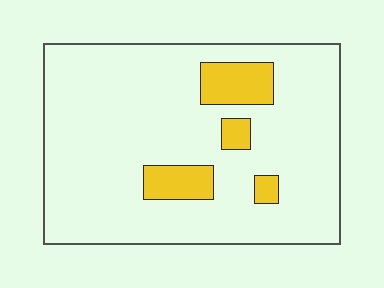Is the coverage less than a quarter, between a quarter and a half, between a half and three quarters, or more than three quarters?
Less than a quarter.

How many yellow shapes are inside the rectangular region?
4.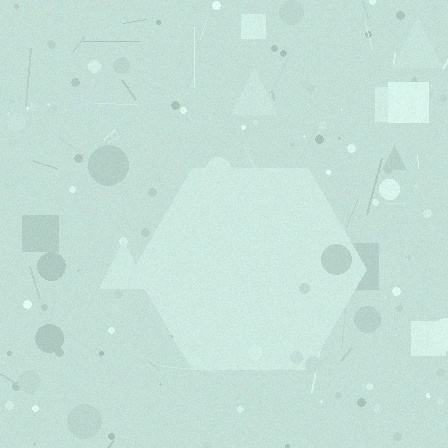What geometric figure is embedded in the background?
A hexagon is embedded in the background.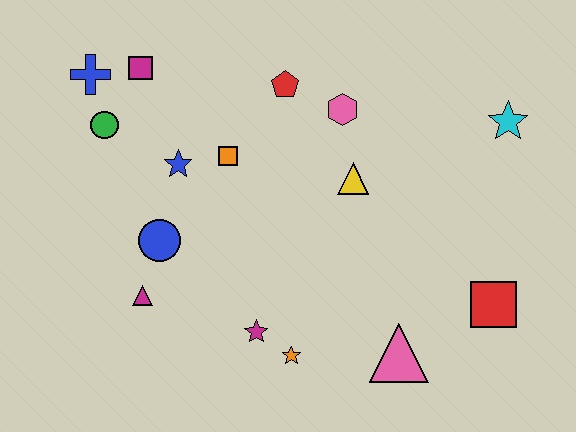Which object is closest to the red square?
The pink triangle is closest to the red square.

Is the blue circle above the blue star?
No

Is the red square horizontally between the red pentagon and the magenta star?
No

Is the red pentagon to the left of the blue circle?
No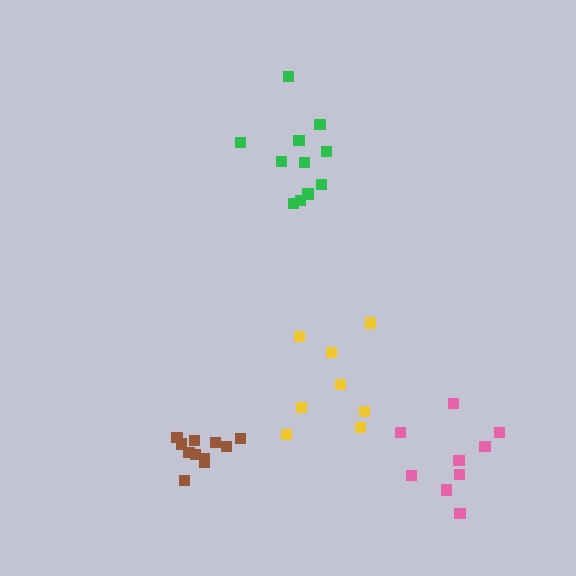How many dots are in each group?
Group 1: 11 dots, Group 2: 11 dots, Group 3: 9 dots, Group 4: 8 dots (39 total).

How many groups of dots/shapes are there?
There are 4 groups.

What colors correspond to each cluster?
The clusters are colored: green, brown, pink, yellow.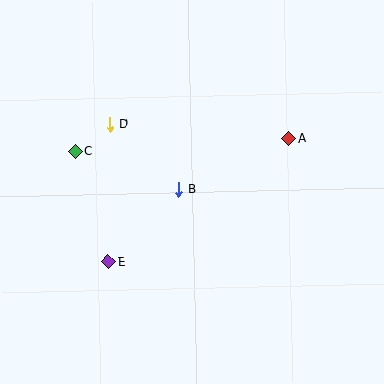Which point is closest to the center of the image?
Point B at (179, 190) is closest to the center.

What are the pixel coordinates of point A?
Point A is at (288, 139).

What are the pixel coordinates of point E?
Point E is at (108, 262).